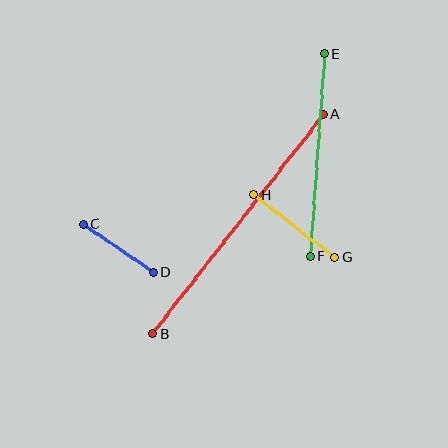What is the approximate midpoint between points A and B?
The midpoint is at approximately (238, 224) pixels.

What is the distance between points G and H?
The distance is approximately 102 pixels.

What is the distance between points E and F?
The distance is approximately 203 pixels.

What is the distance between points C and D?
The distance is approximately 86 pixels.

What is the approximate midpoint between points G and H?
The midpoint is at approximately (294, 226) pixels.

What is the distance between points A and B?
The distance is approximately 278 pixels.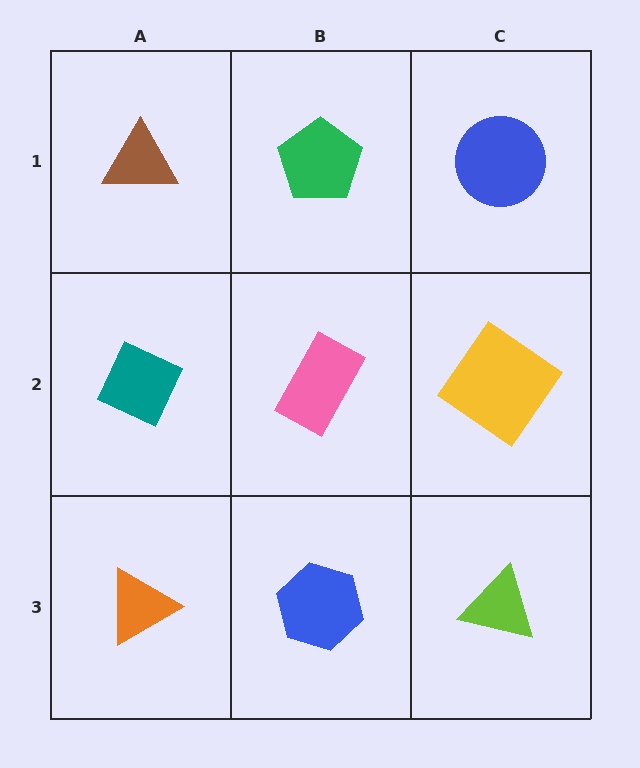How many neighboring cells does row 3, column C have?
2.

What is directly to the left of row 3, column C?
A blue hexagon.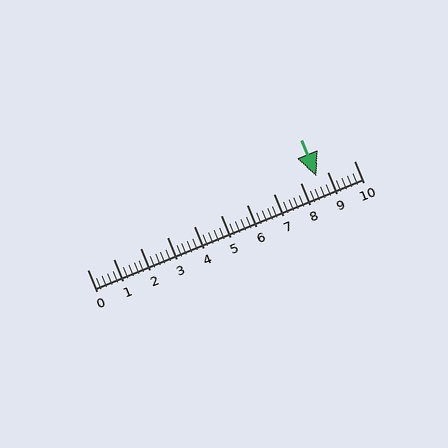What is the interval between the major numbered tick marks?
The major tick marks are spaced 1 units apart.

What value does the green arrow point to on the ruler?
The green arrow points to approximately 8.6.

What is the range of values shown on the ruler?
The ruler shows values from 0 to 10.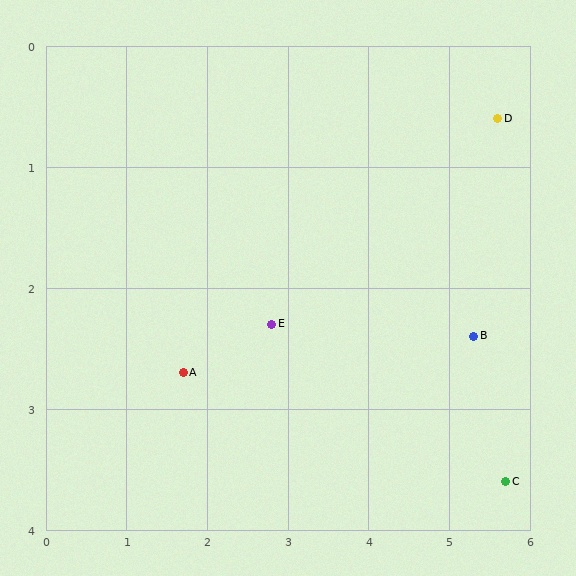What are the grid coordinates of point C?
Point C is at approximately (5.7, 3.6).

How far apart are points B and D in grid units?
Points B and D are about 1.8 grid units apart.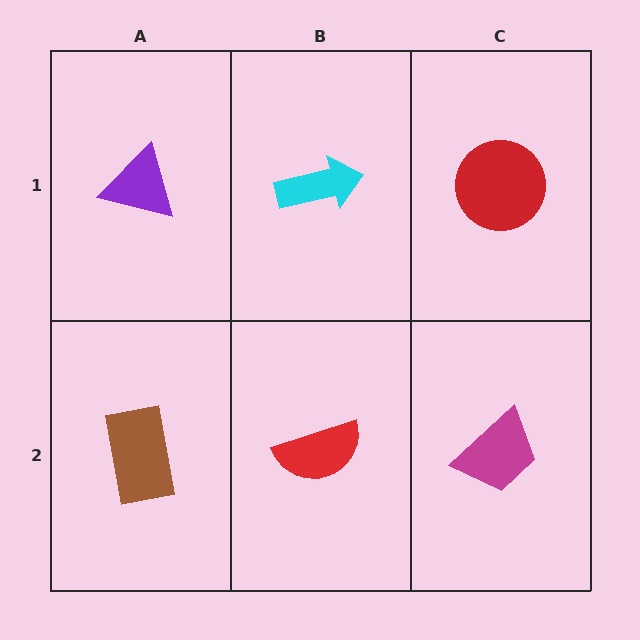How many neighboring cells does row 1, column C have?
2.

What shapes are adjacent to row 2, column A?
A purple triangle (row 1, column A), a red semicircle (row 2, column B).